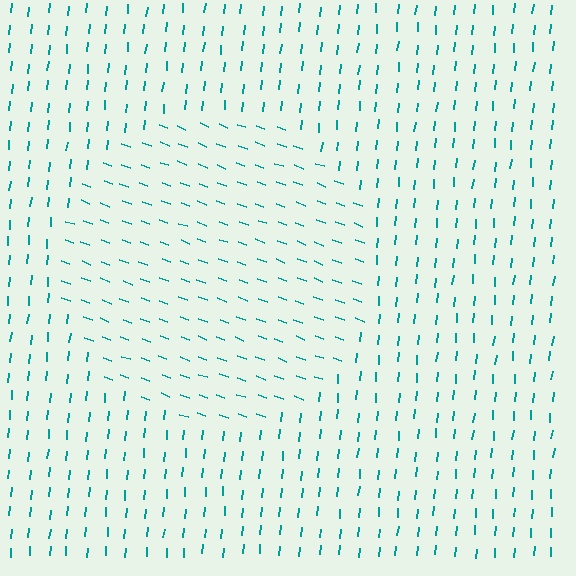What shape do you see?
I see a circle.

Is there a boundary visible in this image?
Yes, there is a texture boundary formed by a change in line orientation.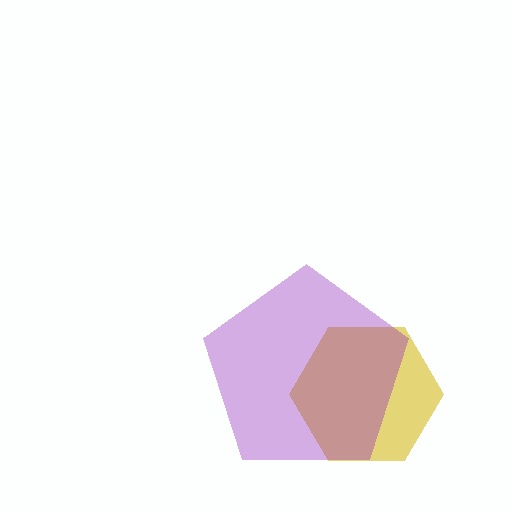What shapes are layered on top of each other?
The layered shapes are: a yellow hexagon, a purple pentagon.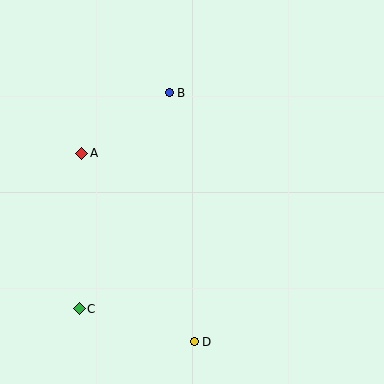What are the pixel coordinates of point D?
Point D is at (194, 342).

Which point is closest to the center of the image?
Point B at (169, 93) is closest to the center.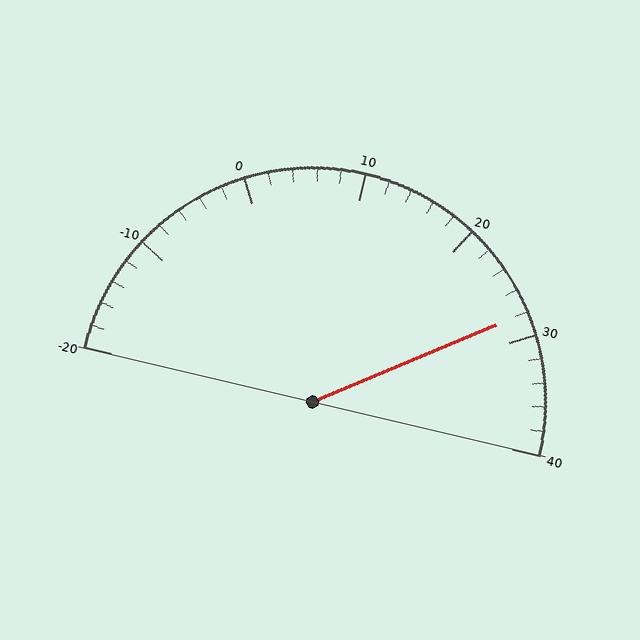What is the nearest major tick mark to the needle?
The nearest major tick mark is 30.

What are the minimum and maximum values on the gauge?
The gauge ranges from -20 to 40.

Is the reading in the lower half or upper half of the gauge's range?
The reading is in the upper half of the range (-20 to 40).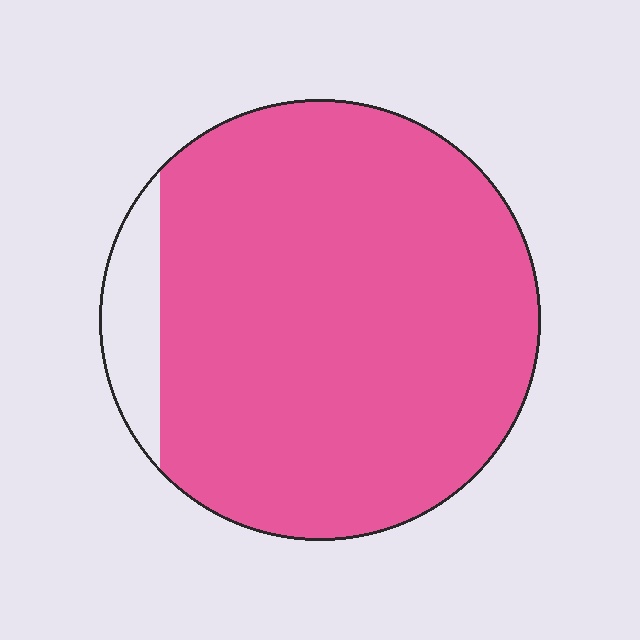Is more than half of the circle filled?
Yes.